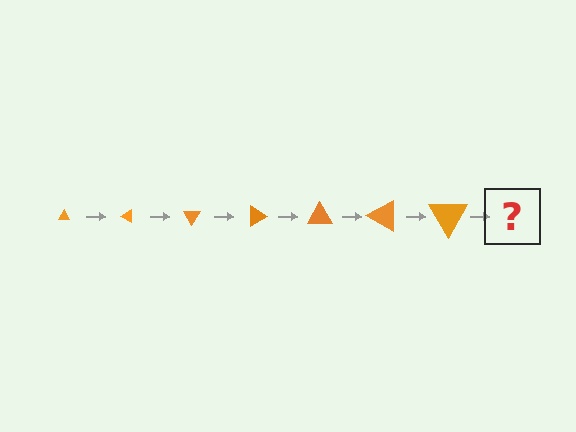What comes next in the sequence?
The next element should be a triangle, larger than the previous one and rotated 210 degrees from the start.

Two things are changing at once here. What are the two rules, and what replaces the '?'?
The two rules are that the triangle grows larger each step and it rotates 30 degrees each step. The '?' should be a triangle, larger than the previous one and rotated 210 degrees from the start.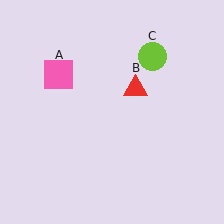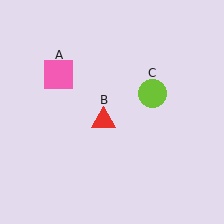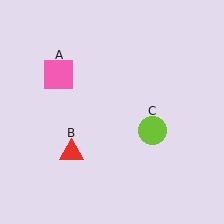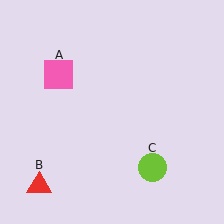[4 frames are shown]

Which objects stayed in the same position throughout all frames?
Pink square (object A) remained stationary.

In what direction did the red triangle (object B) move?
The red triangle (object B) moved down and to the left.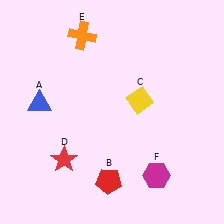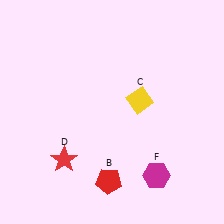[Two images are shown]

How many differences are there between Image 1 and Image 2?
There are 2 differences between the two images.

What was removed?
The orange cross (E), the blue triangle (A) were removed in Image 2.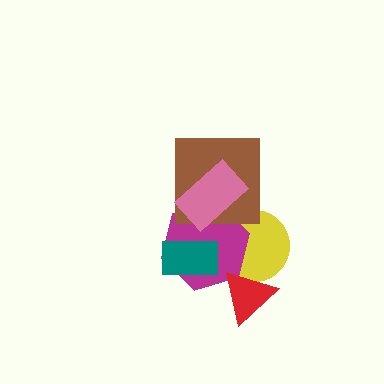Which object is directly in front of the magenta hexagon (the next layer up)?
The teal rectangle is directly in front of the magenta hexagon.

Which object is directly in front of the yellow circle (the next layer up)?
The magenta hexagon is directly in front of the yellow circle.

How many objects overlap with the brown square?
2 objects overlap with the brown square.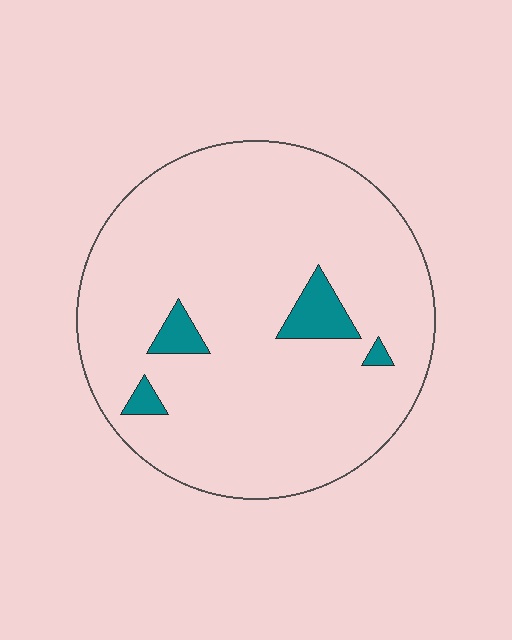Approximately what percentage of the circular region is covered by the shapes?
Approximately 5%.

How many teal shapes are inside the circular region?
4.